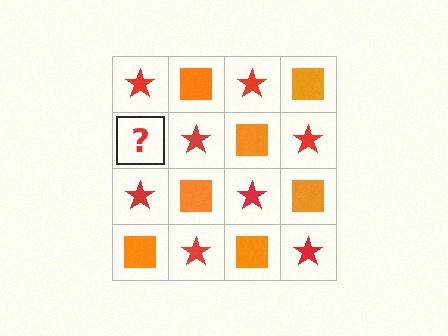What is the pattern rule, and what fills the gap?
The rule is that it alternates red star and orange square in a checkerboard pattern. The gap should be filled with an orange square.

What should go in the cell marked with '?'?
The missing cell should contain an orange square.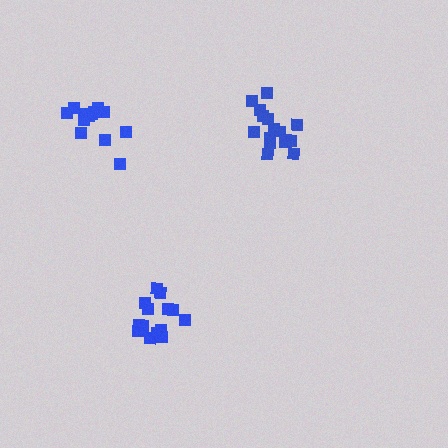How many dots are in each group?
Group 1: 16 dots, Group 2: 14 dots, Group 3: 14 dots (44 total).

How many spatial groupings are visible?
There are 3 spatial groupings.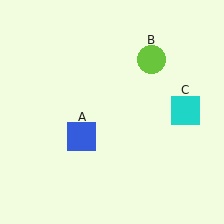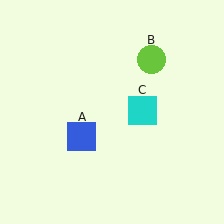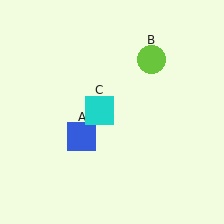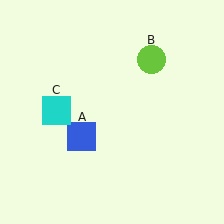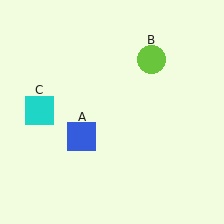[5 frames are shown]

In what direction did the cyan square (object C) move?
The cyan square (object C) moved left.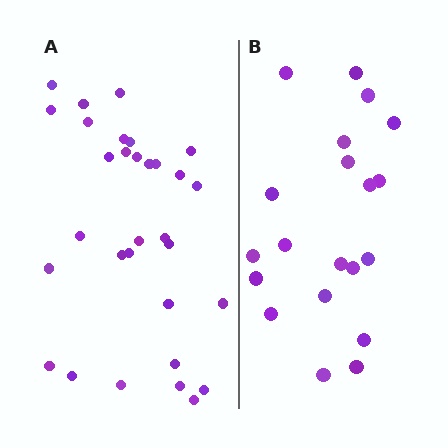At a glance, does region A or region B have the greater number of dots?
Region A (the left region) has more dots.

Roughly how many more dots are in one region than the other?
Region A has roughly 12 or so more dots than region B.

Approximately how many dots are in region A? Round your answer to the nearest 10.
About 30 dots. (The exact count is 31, which rounds to 30.)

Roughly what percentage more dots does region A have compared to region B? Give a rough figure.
About 55% more.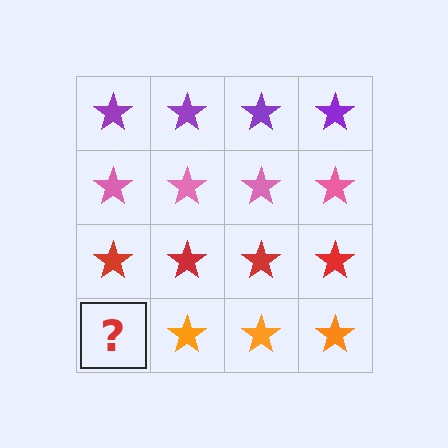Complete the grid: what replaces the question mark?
The question mark should be replaced with an orange star.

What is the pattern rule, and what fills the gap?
The rule is that each row has a consistent color. The gap should be filled with an orange star.